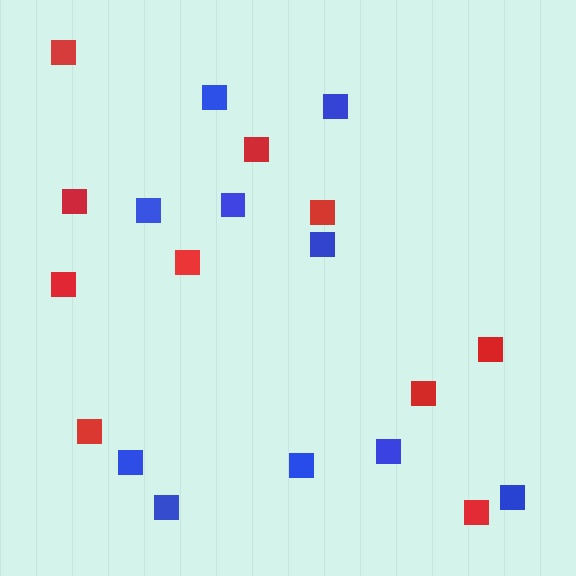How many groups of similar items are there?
There are 2 groups: one group of red squares (10) and one group of blue squares (10).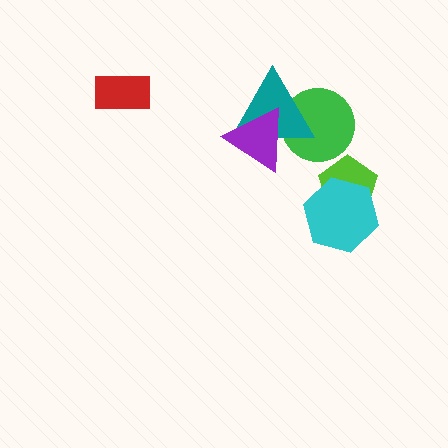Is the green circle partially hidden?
Yes, it is partially covered by another shape.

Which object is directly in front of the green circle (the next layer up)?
The teal triangle is directly in front of the green circle.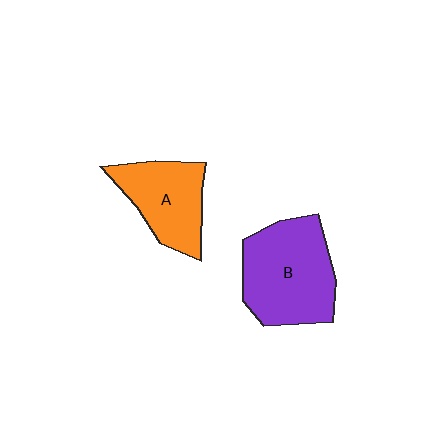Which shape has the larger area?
Shape B (purple).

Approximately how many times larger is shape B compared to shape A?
Approximately 1.4 times.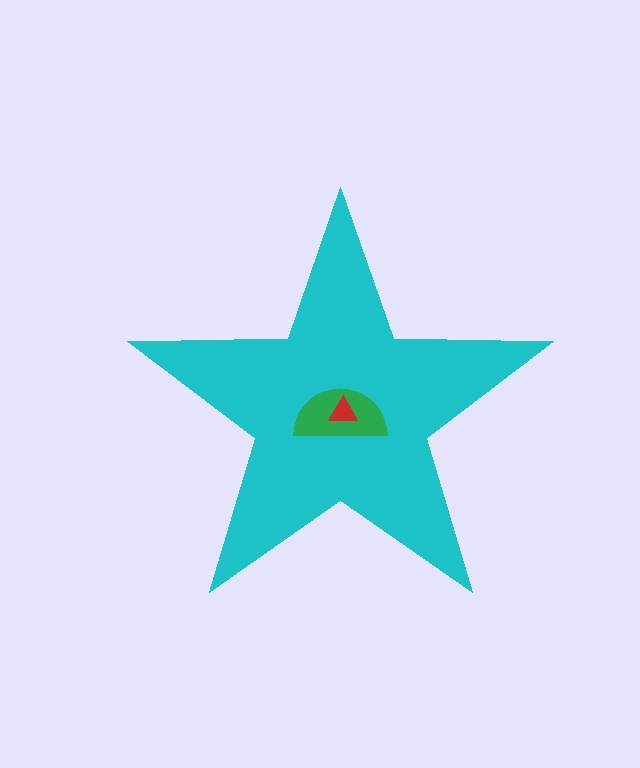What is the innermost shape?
The red triangle.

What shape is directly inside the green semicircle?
The red triangle.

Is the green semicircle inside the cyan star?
Yes.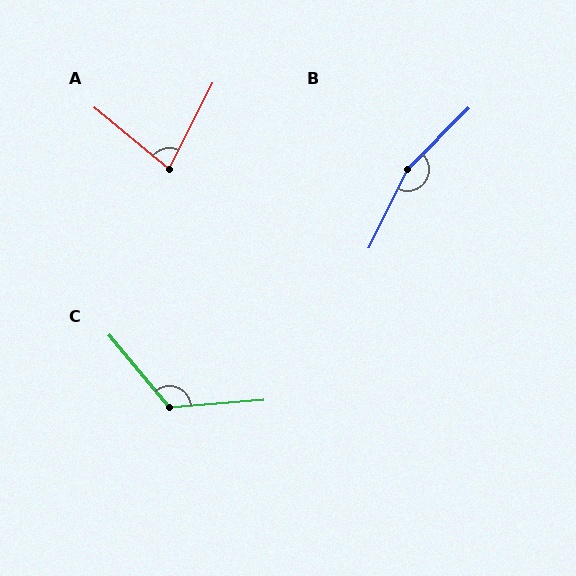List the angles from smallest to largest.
A (77°), C (125°), B (161°).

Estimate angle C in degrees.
Approximately 125 degrees.